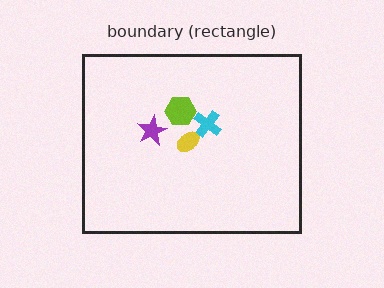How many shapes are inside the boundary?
4 inside, 0 outside.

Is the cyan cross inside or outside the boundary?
Inside.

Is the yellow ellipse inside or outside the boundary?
Inside.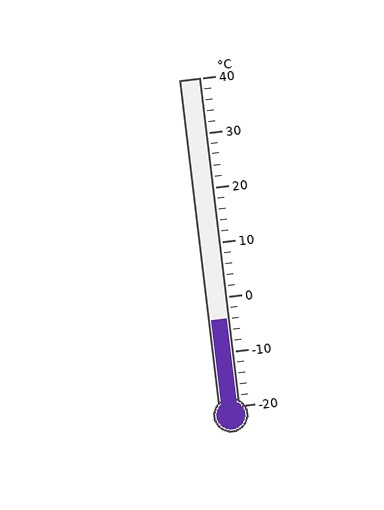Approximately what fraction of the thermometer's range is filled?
The thermometer is filled to approximately 25% of its range.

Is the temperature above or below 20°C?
The temperature is below 20°C.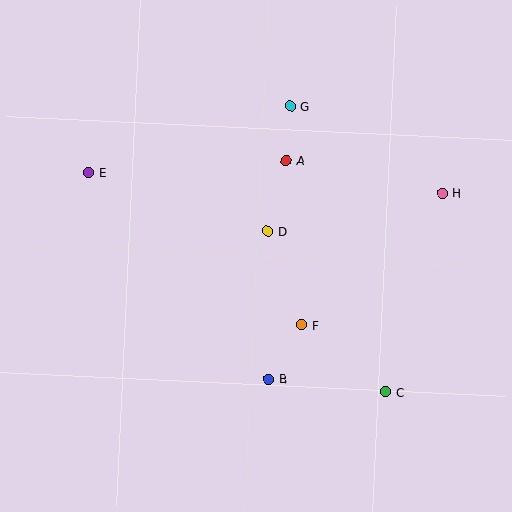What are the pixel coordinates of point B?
Point B is at (269, 379).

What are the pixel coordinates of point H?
Point H is at (442, 193).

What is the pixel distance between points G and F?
The distance between G and F is 219 pixels.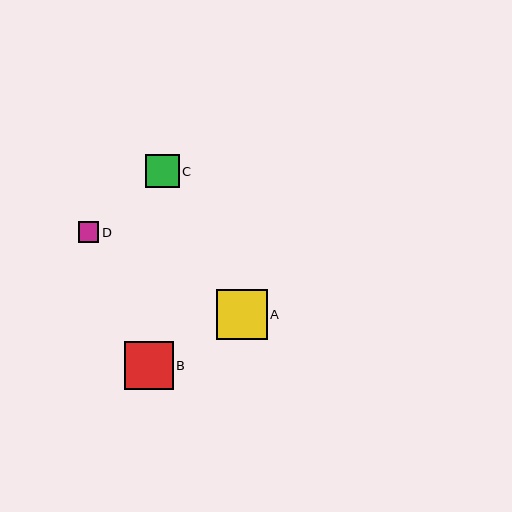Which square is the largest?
Square A is the largest with a size of approximately 51 pixels.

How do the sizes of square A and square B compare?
Square A and square B are approximately the same size.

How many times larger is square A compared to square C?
Square A is approximately 1.5 times the size of square C.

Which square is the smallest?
Square D is the smallest with a size of approximately 21 pixels.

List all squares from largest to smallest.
From largest to smallest: A, B, C, D.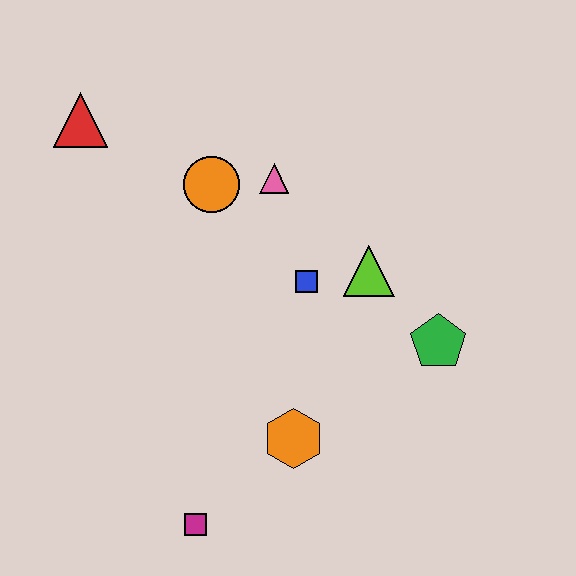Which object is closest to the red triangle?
The orange circle is closest to the red triangle.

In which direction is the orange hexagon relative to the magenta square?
The orange hexagon is to the right of the magenta square.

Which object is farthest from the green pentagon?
The red triangle is farthest from the green pentagon.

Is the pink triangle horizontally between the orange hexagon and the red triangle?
Yes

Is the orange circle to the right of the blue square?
No